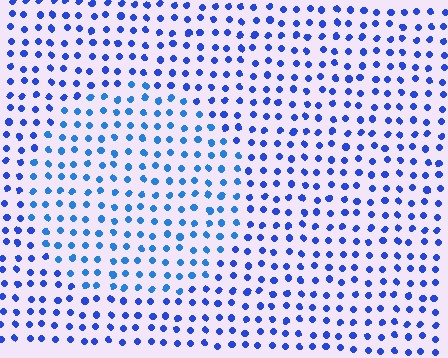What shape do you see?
I see a circle.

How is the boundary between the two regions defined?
The boundary is defined purely by a slight shift in hue (about 20 degrees). Spacing, size, and orientation are identical on both sides.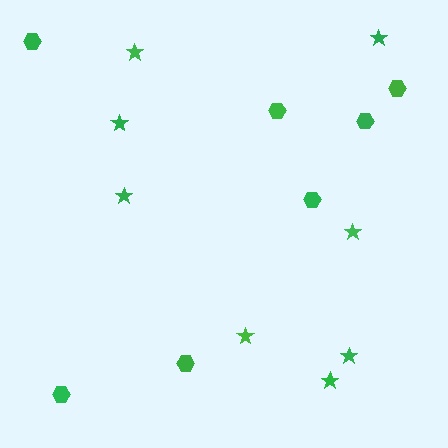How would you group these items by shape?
There are 2 groups: one group of stars (8) and one group of hexagons (7).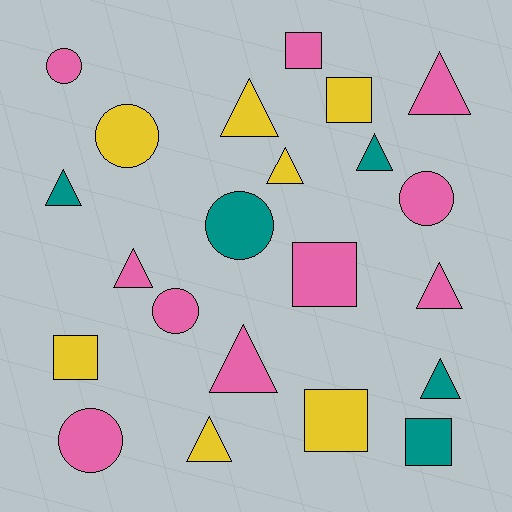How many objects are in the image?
There are 22 objects.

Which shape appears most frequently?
Triangle, with 10 objects.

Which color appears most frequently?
Pink, with 10 objects.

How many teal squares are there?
There is 1 teal square.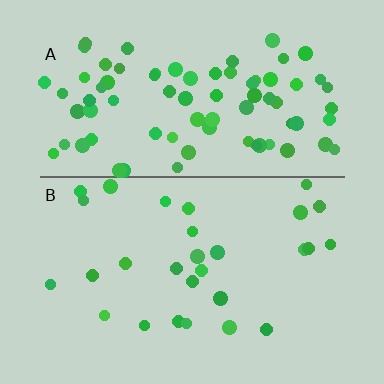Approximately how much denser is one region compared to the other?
Approximately 2.8× — region A over region B.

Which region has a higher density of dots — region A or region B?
A (the top).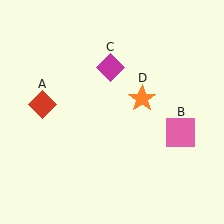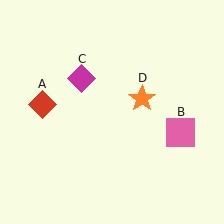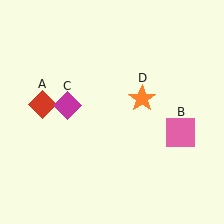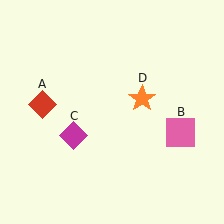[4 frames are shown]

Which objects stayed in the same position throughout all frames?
Red diamond (object A) and pink square (object B) and orange star (object D) remained stationary.